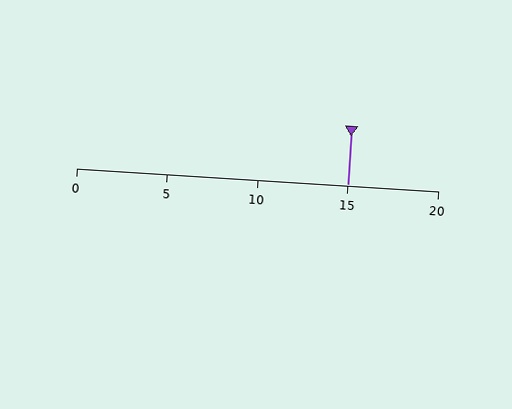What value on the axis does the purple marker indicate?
The marker indicates approximately 15.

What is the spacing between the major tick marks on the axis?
The major ticks are spaced 5 apart.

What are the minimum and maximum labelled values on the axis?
The axis runs from 0 to 20.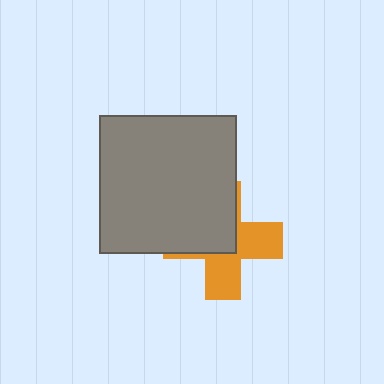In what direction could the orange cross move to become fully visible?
The orange cross could move toward the lower-right. That would shift it out from behind the gray square entirely.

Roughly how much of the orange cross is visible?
About half of it is visible (roughly 51%).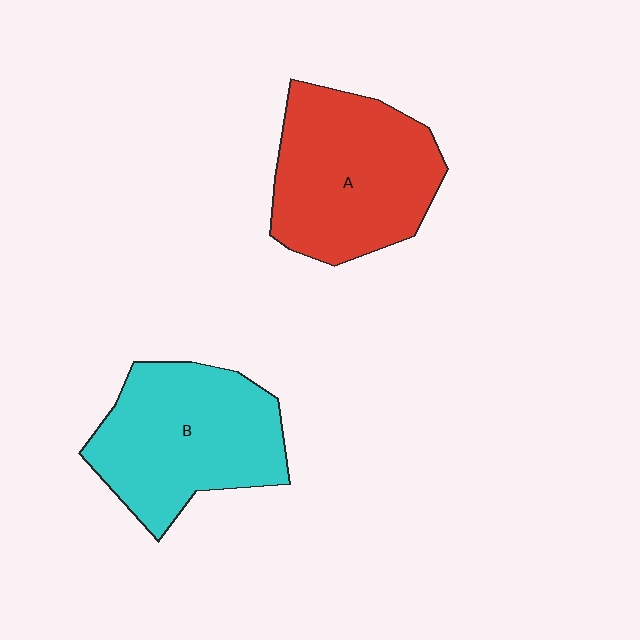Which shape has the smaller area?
Shape B (cyan).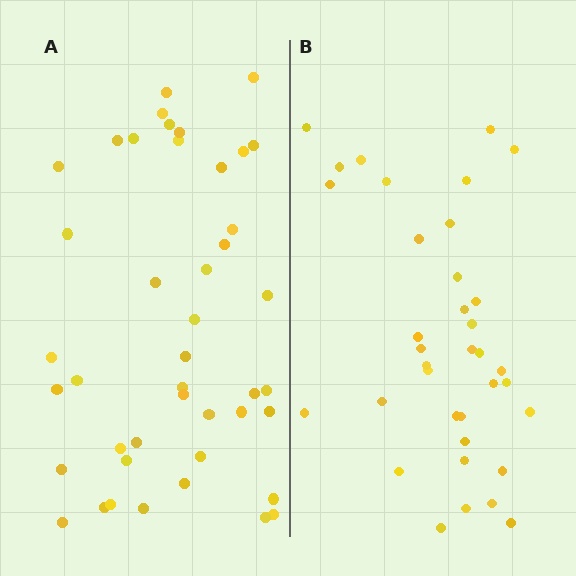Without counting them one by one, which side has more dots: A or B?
Region A (the left region) has more dots.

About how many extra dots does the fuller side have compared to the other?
Region A has roughly 8 or so more dots than region B.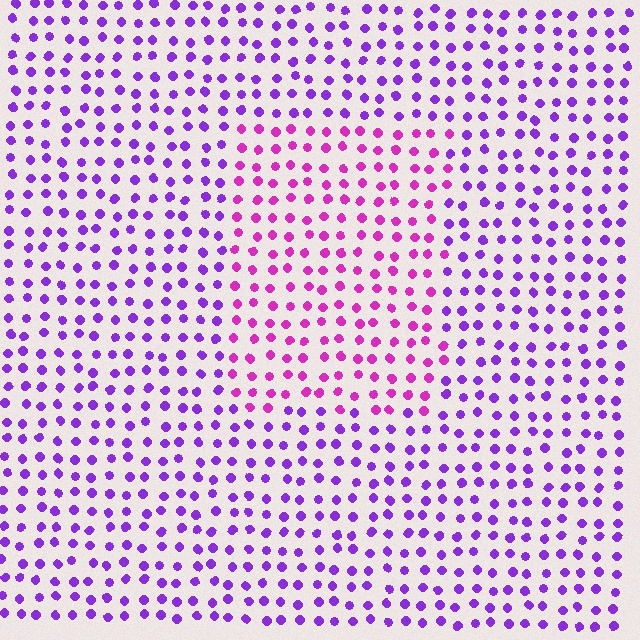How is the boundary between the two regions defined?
The boundary is defined purely by a slight shift in hue (about 37 degrees). Spacing, size, and orientation are identical on both sides.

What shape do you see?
I see a rectangle.